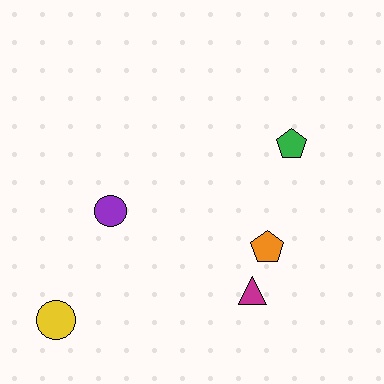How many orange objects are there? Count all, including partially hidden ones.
There is 1 orange object.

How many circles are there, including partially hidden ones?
There are 2 circles.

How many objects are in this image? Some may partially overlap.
There are 5 objects.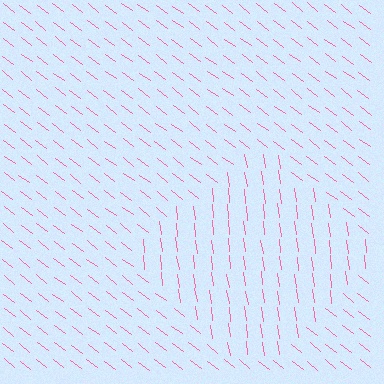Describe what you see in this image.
The image is filled with small pink line segments. A diamond region in the image has lines oriented differently from the surrounding lines, creating a visible texture boundary.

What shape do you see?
I see a diamond.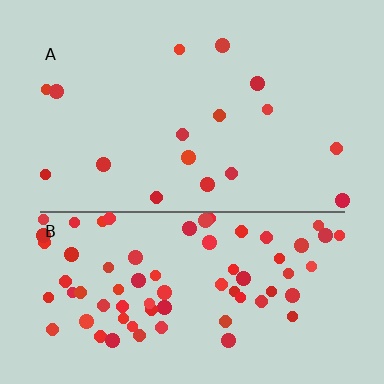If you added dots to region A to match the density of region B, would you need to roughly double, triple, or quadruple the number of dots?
Approximately quadruple.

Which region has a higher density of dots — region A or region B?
B (the bottom).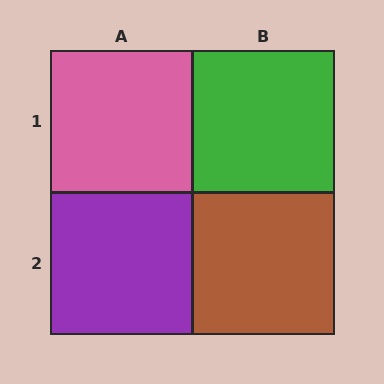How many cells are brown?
1 cell is brown.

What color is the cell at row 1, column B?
Green.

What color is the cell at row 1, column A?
Pink.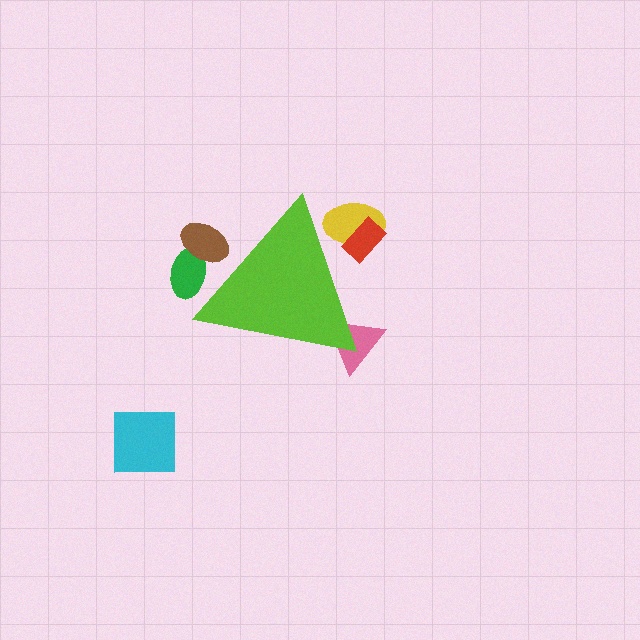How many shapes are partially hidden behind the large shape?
5 shapes are partially hidden.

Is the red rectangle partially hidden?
Yes, the red rectangle is partially hidden behind the lime triangle.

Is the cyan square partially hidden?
No, the cyan square is fully visible.